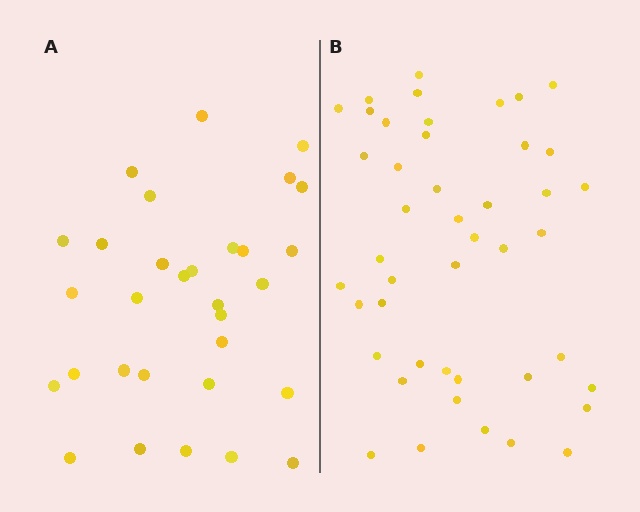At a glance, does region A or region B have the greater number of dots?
Region B (the right region) has more dots.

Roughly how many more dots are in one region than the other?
Region B has approximately 15 more dots than region A.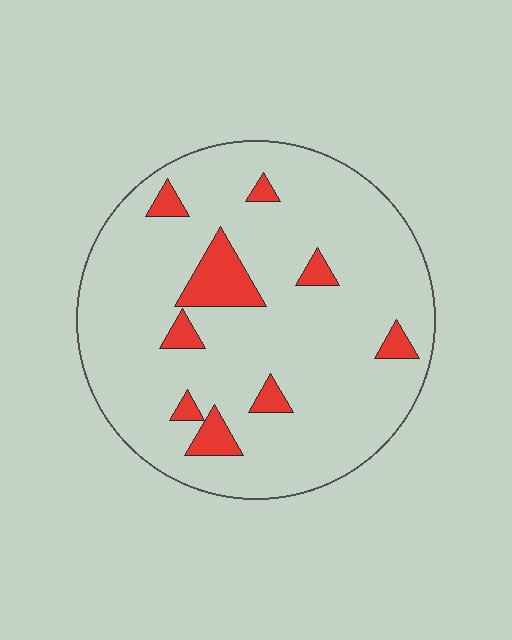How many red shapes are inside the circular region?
9.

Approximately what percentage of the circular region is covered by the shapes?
Approximately 10%.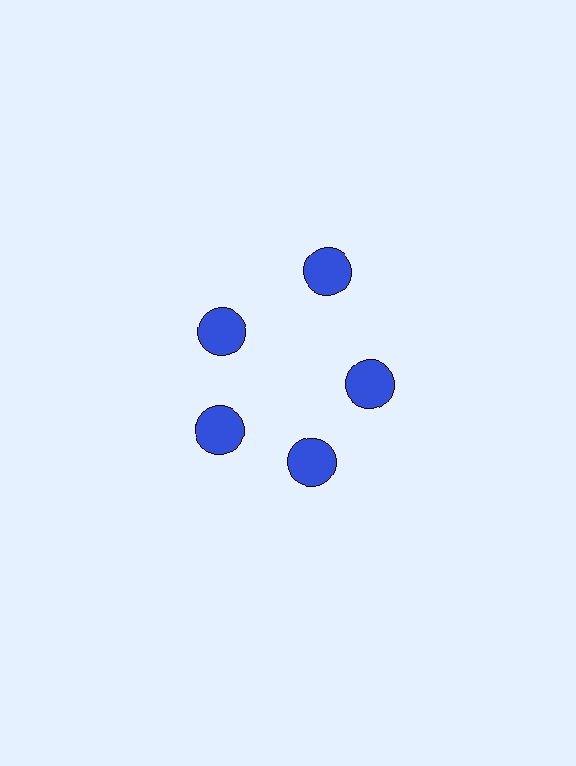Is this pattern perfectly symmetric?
No. The 5 blue circles are arranged in a ring, but one element near the 1 o'clock position is pushed outward from the center, breaking the 5-fold rotational symmetry.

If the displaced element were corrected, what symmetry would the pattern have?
It would have 5-fold rotational symmetry — the pattern would map onto itself every 72 degrees.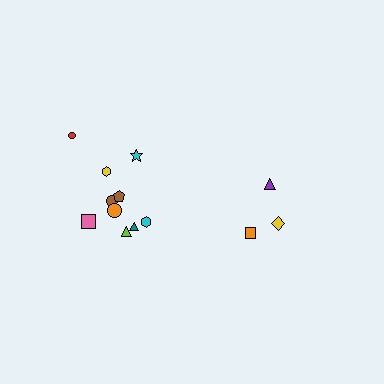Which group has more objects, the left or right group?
The left group.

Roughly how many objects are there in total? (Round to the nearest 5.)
Roughly 15 objects in total.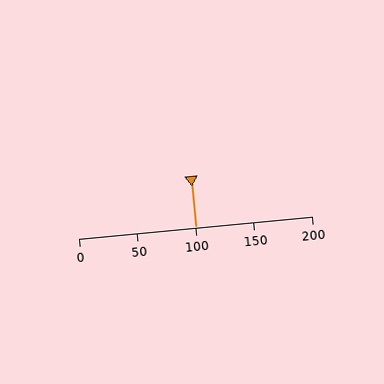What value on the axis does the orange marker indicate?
The marker indicates approximately 100.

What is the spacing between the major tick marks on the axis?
The major ticks are spaced 50 apart.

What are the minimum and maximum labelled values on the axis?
The axis runs from 0 to 200.